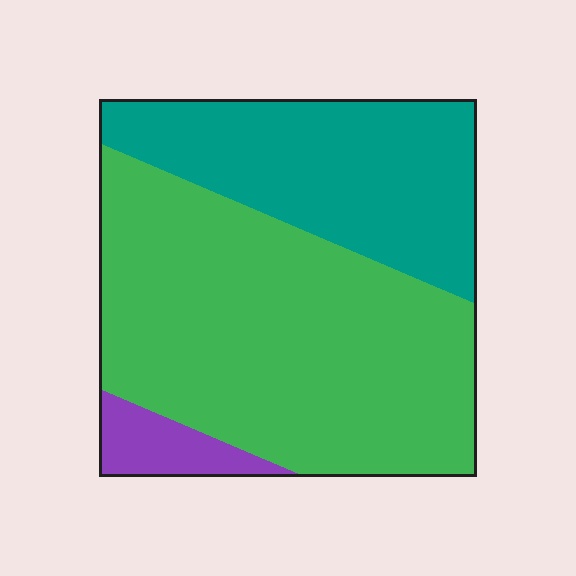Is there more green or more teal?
Green.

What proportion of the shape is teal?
Teal takes up about one third (1/3) of the shape.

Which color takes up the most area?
Green, at roughly 60%.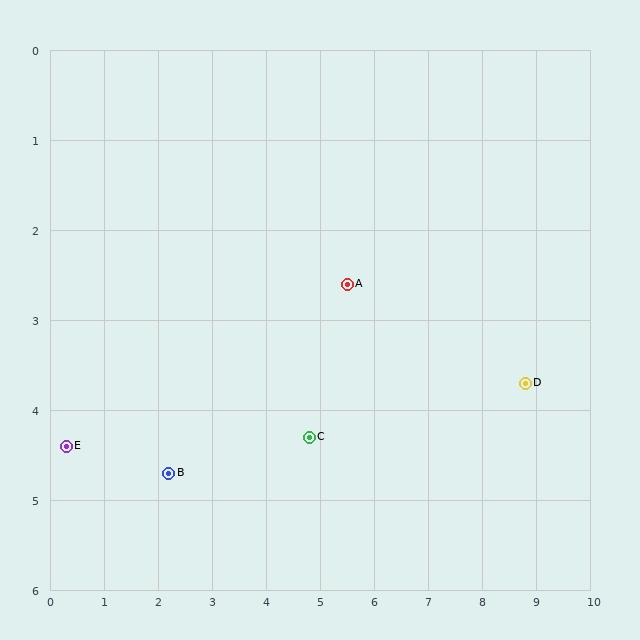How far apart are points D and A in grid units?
Points D and A are about 3.5 grid units apart.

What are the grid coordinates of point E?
Point E is at approximately (0.3, 4.4).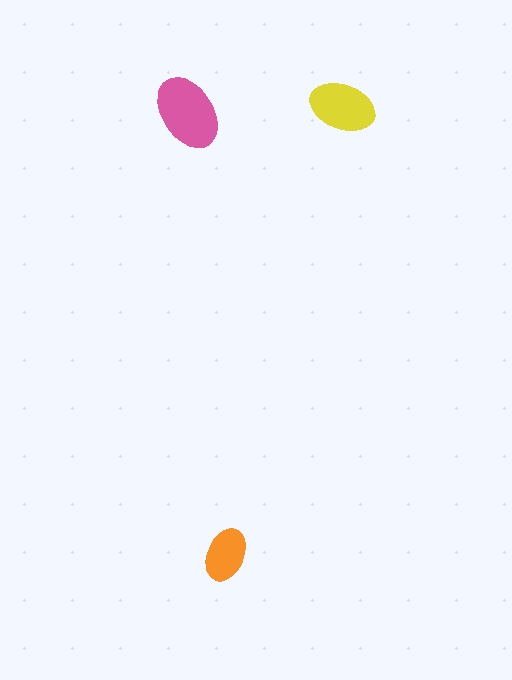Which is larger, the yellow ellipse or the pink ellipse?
The pink one.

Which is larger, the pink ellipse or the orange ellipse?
The pink one.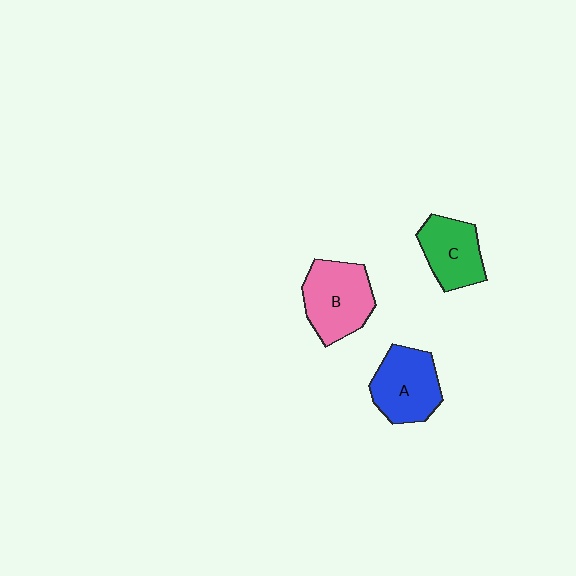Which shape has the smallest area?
Shape C (green).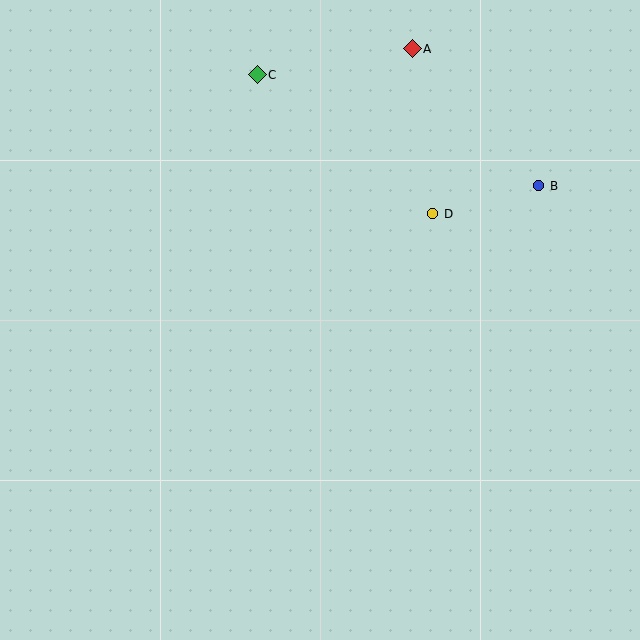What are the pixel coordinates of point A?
Point A is at (412, 49).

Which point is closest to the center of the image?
Point D at (433, 214) is closest to the center.